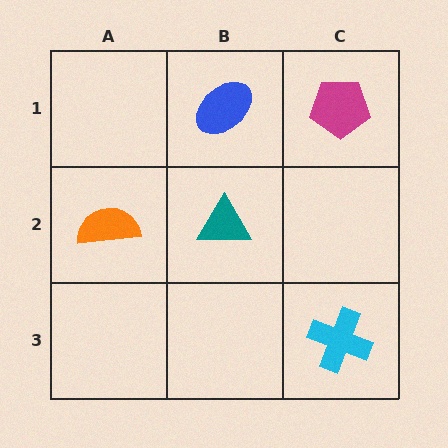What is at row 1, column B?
A blue ellipse.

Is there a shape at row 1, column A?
No, that cell is empty.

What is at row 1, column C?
A magenta pentagon.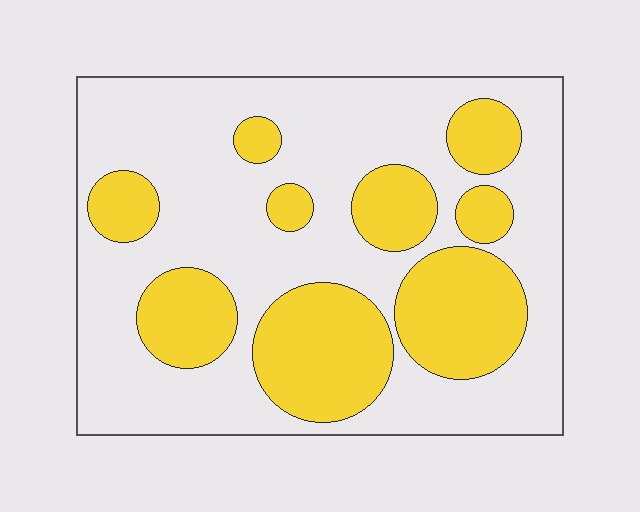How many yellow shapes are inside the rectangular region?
9.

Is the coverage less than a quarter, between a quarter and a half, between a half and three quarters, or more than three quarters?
Between a quarter and a half.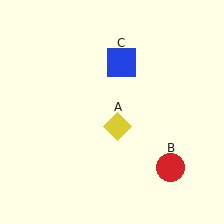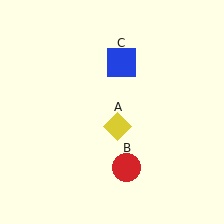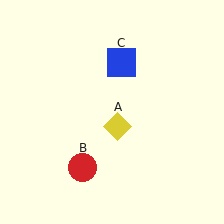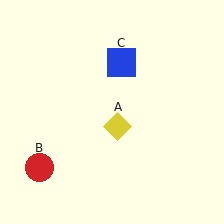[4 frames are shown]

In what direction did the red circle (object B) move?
The red circle (object B) moved left.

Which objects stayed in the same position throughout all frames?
Yellow diamond (object A) and blue square (object C) remained stationary.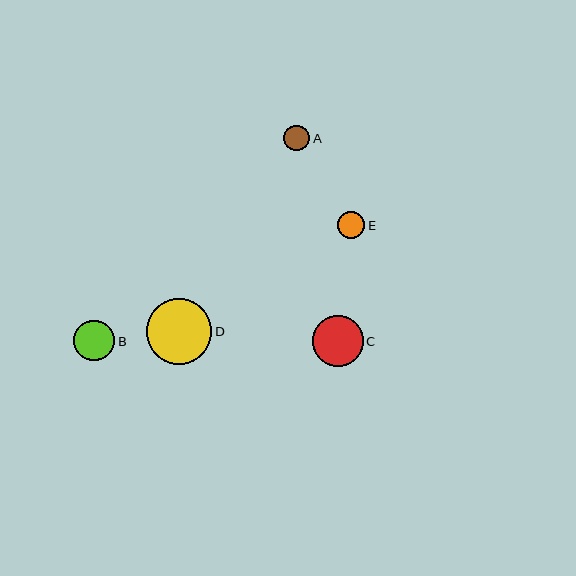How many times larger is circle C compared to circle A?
Circle C is approximately 2.0 times the size of circle A.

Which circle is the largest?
Circle D is the largest with a size of approximately 65 pixels.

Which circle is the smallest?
Circle A is the smallest with a size of approximately 26 pixels.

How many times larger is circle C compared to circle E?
Circle C is approximately 1.9 times the size of circle E.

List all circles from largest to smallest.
From largest to smallest: D, C, B, E, A.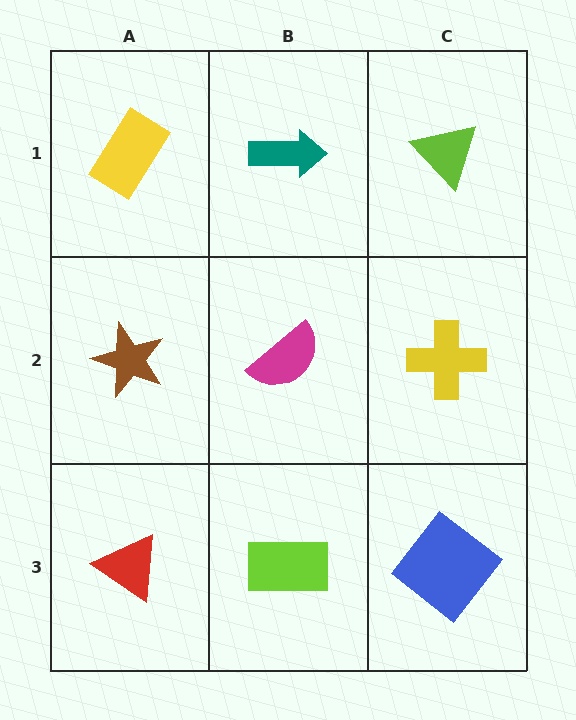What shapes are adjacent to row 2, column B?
A teal arrow (row 1, column B), a lime rectangle (row 3, column B), a brown star (row 2, column A), a yellow cross (row 2, column C).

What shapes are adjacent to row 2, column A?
A yellow rectangle (row 1, column A), a red triangle (row 3, column A), a magenta semicircle (row 2, column B).